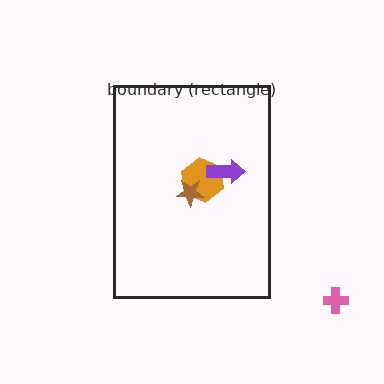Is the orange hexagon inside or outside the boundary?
Inside.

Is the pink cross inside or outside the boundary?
Outside.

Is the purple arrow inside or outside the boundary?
Inside.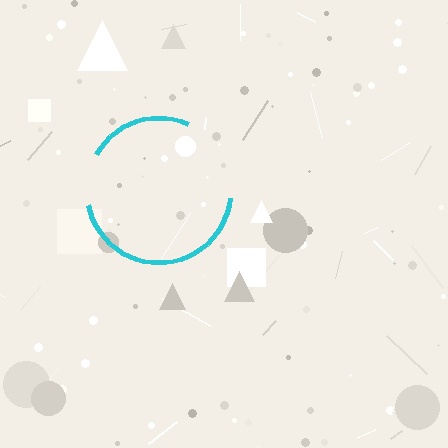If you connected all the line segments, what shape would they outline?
They would outline a circle.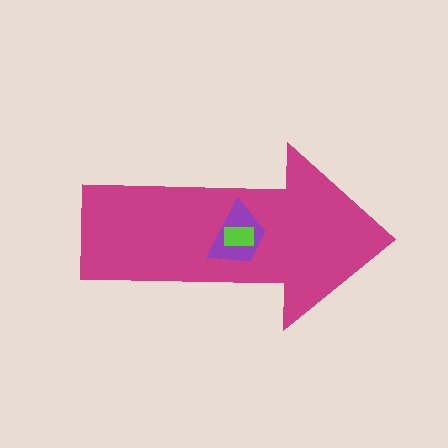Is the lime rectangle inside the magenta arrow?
Yes.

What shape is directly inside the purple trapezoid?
The lime rectangle.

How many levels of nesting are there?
3.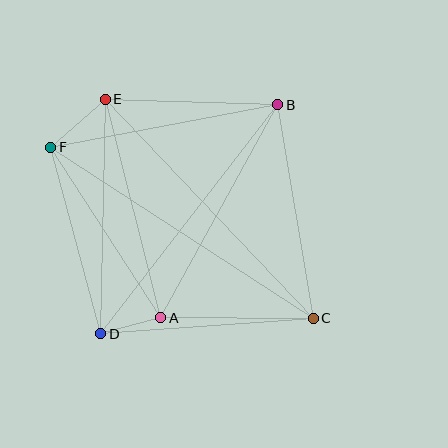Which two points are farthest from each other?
Points C and F are farthest from each other.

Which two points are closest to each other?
Points A and D are closest to each other.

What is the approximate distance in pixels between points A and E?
The distance between A and E is approximately 225 pixels.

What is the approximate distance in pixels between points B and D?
The distance between B and D is approximately 290 pixels.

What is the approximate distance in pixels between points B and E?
The distance between B and E is approximately 172 pixels.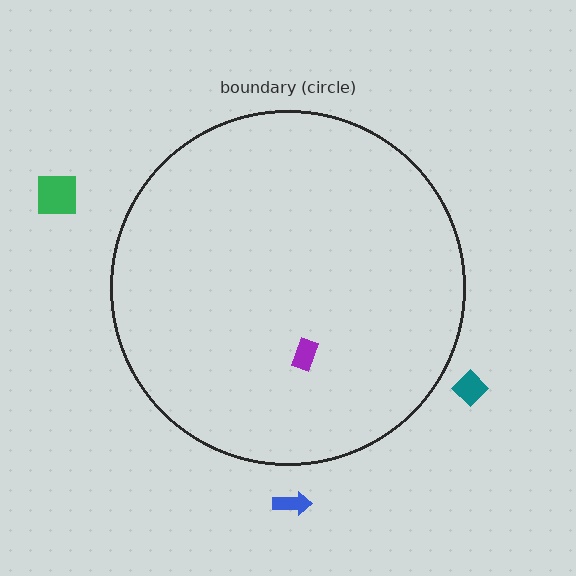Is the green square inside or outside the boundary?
Outside.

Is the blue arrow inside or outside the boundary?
Outside.